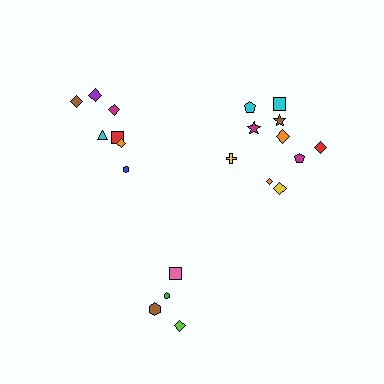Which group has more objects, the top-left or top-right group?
The top-right group.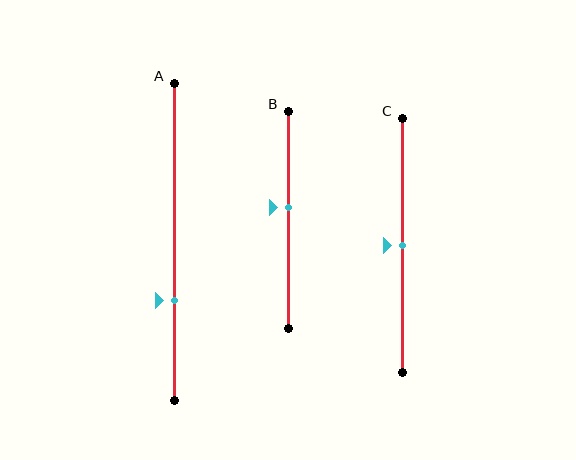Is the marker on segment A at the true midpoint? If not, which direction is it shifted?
No, the marker on segment A is shifted downward by about 19% of the segment length.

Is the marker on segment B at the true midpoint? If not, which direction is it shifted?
No, the marker on segment B is shifted upward by about 6% of the segment length.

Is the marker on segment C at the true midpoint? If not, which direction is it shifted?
Yes, the marker on segment C is at the true midpoint.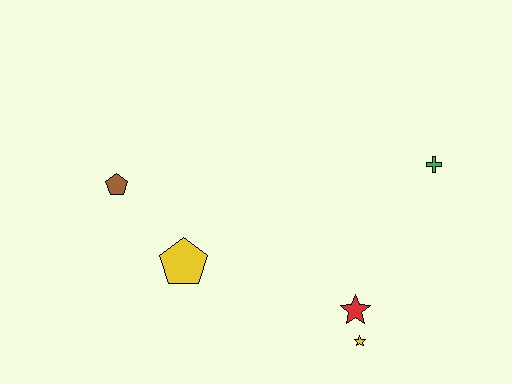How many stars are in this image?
There are 2 stars.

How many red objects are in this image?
There is 1 red object.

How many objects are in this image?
There are 5 objects.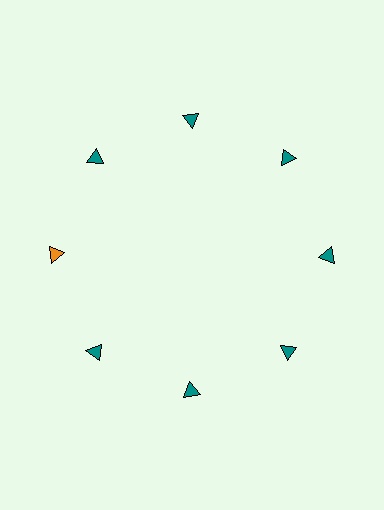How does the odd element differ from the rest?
It has a different color: orange instead of teal.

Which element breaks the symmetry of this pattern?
The orange triangle at roughly the 9 o'clock position breaks the symmetry. All other shapes are teal triangles.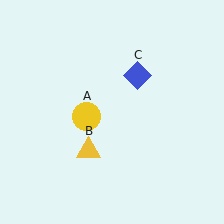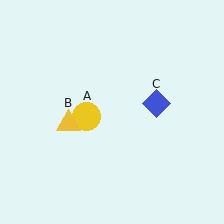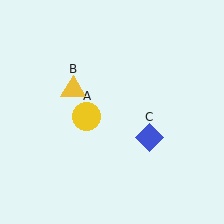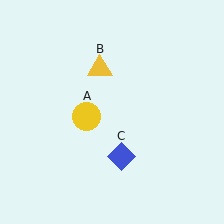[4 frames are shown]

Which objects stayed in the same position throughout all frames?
Yellow circle (object A) remained stationary.